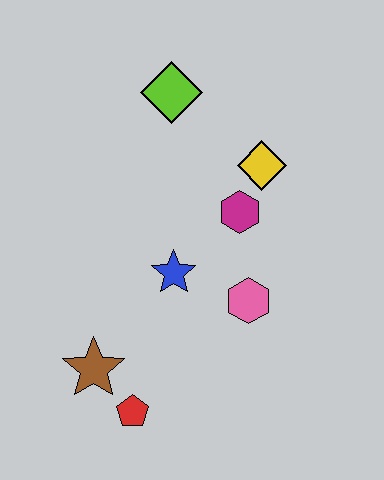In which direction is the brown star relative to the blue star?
The brown star is below the blue star.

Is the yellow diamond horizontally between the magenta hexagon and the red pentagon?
No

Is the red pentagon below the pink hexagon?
Yes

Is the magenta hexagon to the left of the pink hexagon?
Yes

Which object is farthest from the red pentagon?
The lime diamond is farthest from the red pentagon.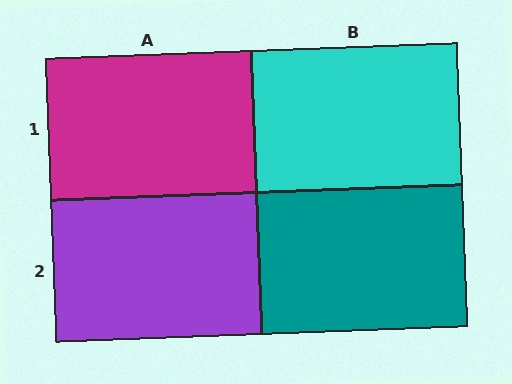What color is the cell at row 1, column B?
Cyan.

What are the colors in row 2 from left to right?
Purple, teal.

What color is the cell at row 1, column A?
Magenta.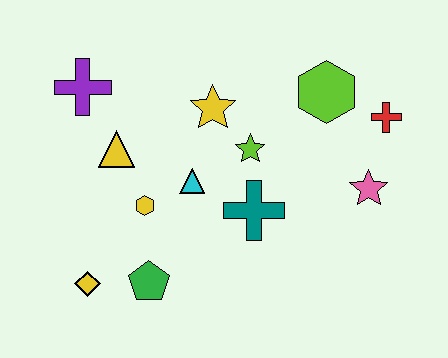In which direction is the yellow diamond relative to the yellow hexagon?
The yellow diamond is below the yellow hexagon.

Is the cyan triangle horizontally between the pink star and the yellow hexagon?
Yes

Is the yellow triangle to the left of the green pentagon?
Yes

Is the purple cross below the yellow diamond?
No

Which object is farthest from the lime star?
The yellow diamond is farthest from the lime star.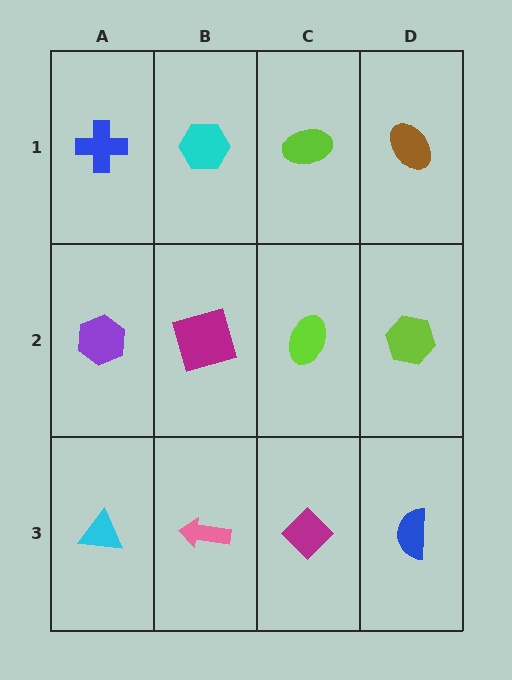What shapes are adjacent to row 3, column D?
A lime hexagon (row 2, column D), a magenta diamond (row 3, column C).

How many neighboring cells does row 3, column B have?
3.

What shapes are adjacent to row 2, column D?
A brown ellipse (row 1, column D), a blue semicircle (row 3, column D), a lime ellipse (row 2, column C).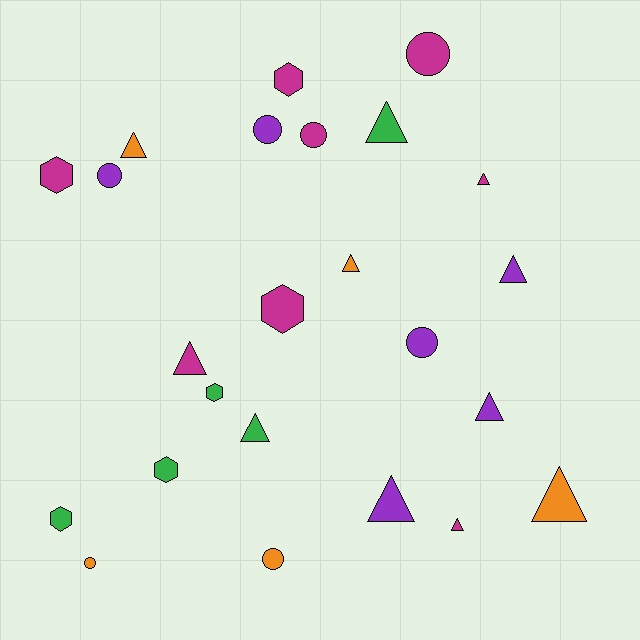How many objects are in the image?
There are 24 objects.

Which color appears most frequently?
Magenta, with 8 objects.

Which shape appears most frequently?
Triangle, with 11 objects.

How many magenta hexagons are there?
There are 3 magenta hexagons.